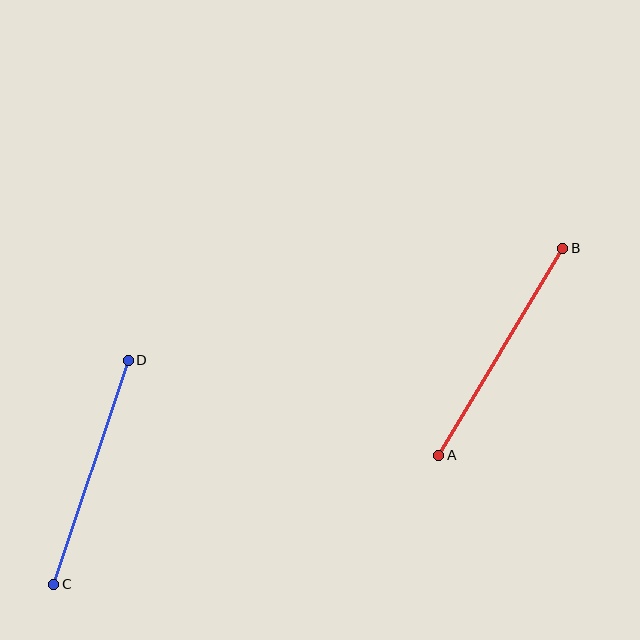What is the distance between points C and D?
The distance is approximately 236 pixels.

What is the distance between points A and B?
The distance is approximately 241 pixels.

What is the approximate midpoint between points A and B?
The midpoint is at approximately (501, 352) pixels.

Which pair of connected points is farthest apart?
Points A and B are farthest apart.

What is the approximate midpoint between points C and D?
The midpoint is at approximately (91, 472) pixels.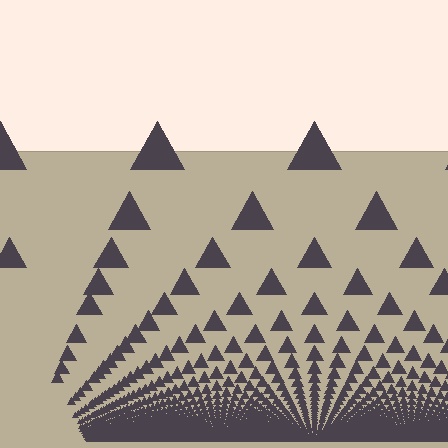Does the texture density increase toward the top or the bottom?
Density increases toward the bottom.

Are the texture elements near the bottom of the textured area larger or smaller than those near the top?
Smaller. The gradient is inverted — elements near the bottom are smaller and denser.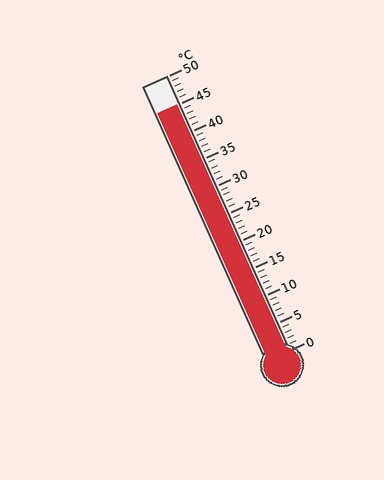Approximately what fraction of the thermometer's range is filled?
The thermometer is filled to approximately 90% of its range.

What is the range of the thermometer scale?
The thermometer scale ranges from 0°C to 50°C.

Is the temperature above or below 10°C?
The temperature is above 10°C.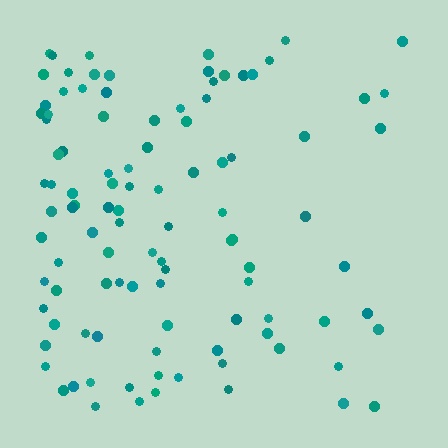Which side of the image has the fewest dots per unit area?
The right.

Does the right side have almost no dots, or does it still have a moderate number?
Still a moderate number, just noticeably fewer than the left.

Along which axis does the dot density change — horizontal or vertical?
Horizontal.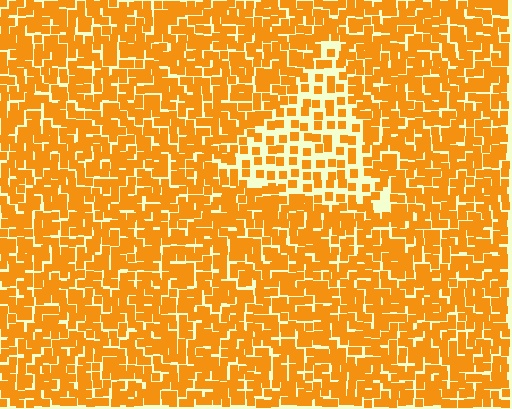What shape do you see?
I see a triangle.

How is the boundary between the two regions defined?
The boundary is defined by a change in element density (approximately 2.0x ratio). All elements are the same color, size, and shape.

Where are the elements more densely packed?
The elements are more densely packed outside the triangle boundary.